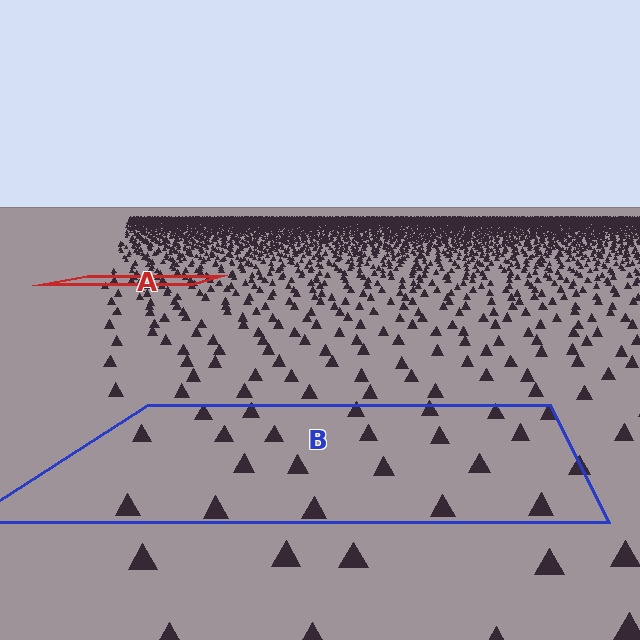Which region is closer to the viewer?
Region B is closer. The texture elements there are larger and more spread out.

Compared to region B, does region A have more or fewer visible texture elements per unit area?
Region A has more texture elements per unit area — they are packed more densely because it is farther away.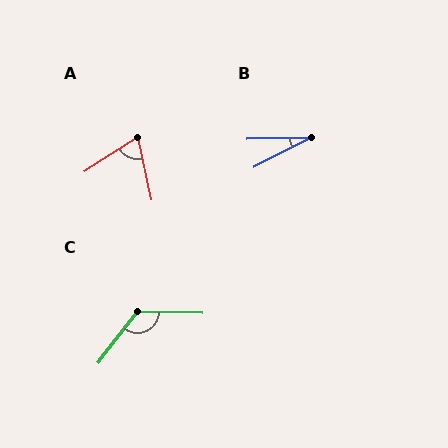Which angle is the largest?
C, at approximately 126 degrees.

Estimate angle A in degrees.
Approximately 69 degrees.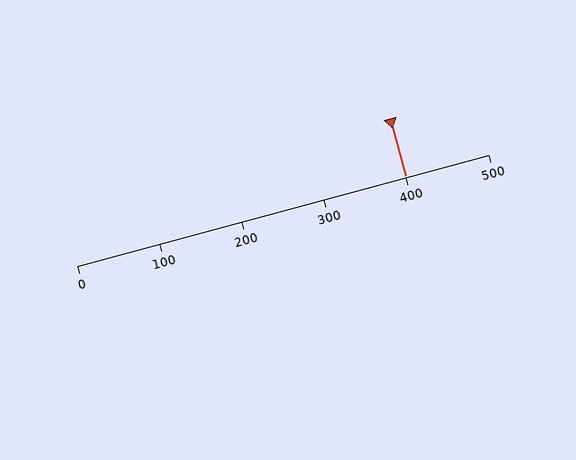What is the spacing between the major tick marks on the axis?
The major ticks are spaced 100 apart.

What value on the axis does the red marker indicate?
The marker indicates approximately 400.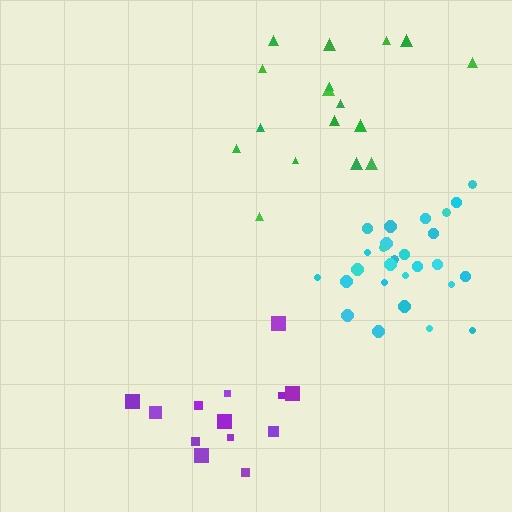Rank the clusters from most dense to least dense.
cyan, green, purple.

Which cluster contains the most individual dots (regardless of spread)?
Cyan (27).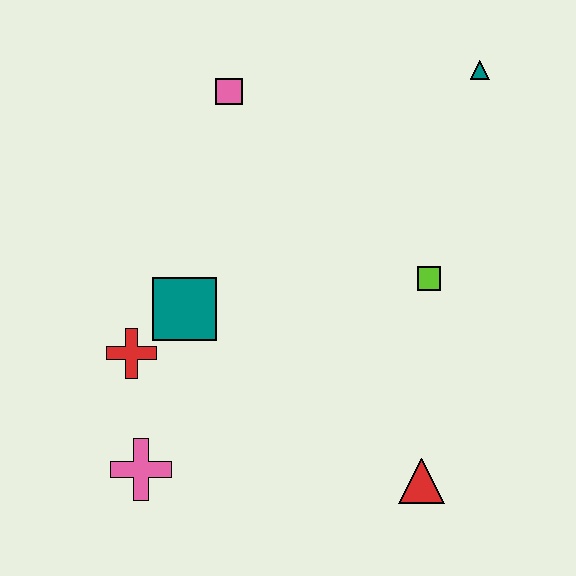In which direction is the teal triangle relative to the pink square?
The teal triangle is to the right of the pink square.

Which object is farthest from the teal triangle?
The pink cross is farthest from the teal triangle.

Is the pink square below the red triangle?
No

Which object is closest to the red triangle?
The lime square is closest to the red triangle.